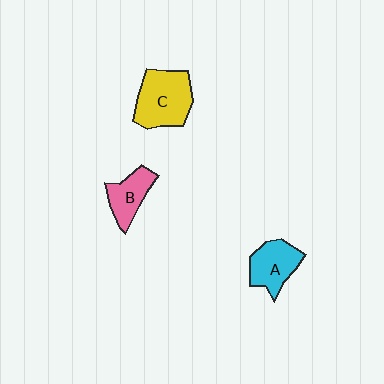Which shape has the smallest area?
Shape B (pink).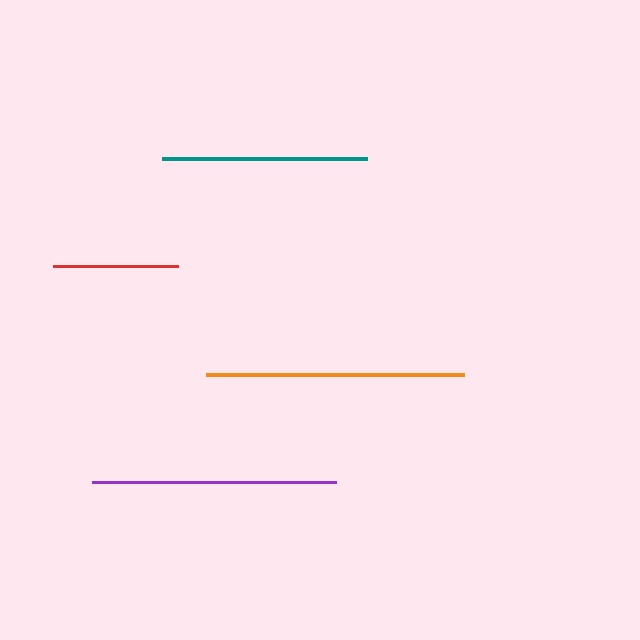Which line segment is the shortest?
The red line is the shortest at approximately 125 pixels.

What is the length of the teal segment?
The teal segment is approximately 204 pixels long.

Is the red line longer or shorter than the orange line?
The orange line is longer than the red line.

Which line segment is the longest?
The orange line is the longest at approximately 258 pixels.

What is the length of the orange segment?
The orange segment is approximately 258 pixels long.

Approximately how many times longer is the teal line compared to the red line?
The teal line is approximately 1.6 times the length of the red line.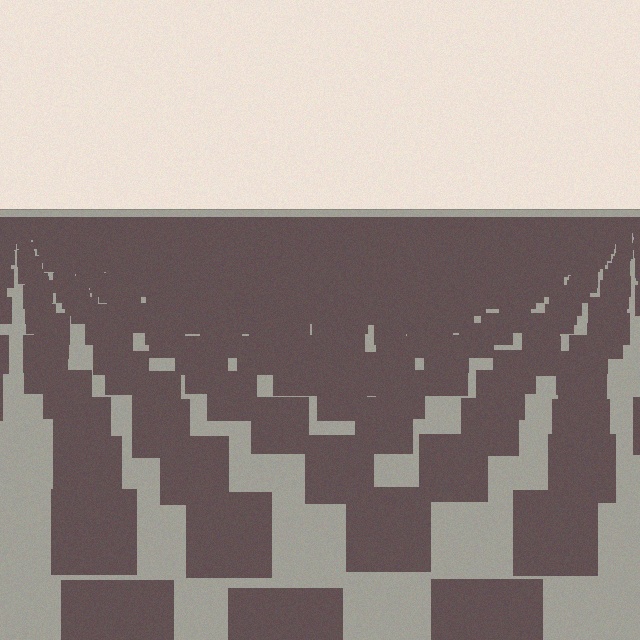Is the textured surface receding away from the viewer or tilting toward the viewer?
The surface is receding away from the viewer. Texture elements get smaller and denser toward the top.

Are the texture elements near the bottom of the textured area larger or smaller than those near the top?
Larger. Near the bottom, elements are closer to the viewer and appear at a bigger on-screen size.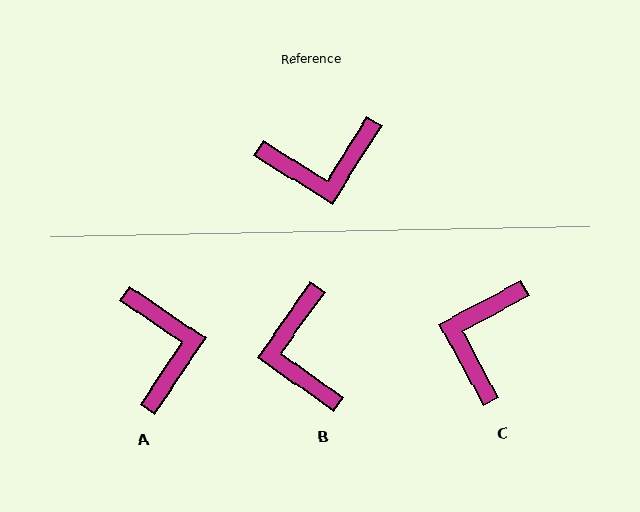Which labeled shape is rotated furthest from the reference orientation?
C, about 120 degrees away.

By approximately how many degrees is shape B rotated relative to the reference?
Approximately 93 degrees clockwise.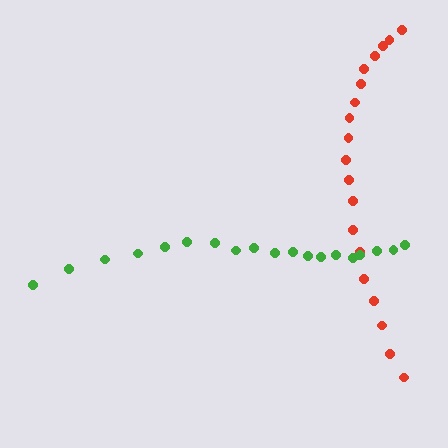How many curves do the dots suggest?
There are 2 distinct paths.